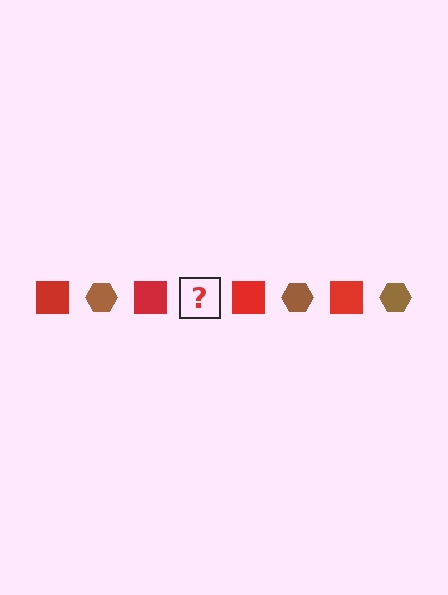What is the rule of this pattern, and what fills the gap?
The rule is that the pattern alternates between red square and brown hexagon. The gap should be filled with a brown hexagon.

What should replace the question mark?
The question mark should be replaced with a brown hexagon.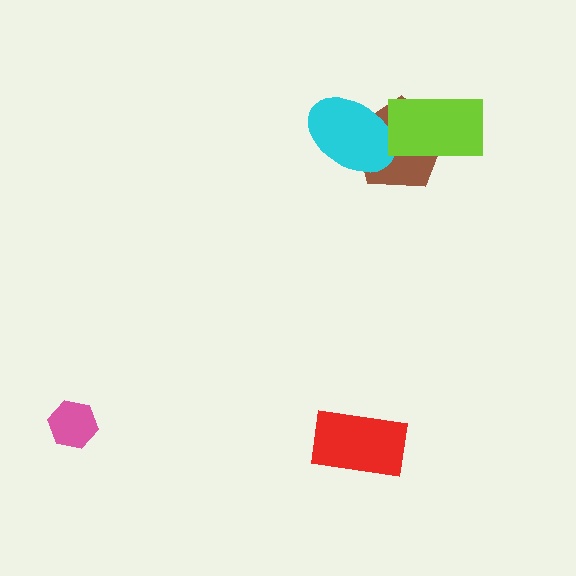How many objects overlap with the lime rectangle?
2 objects overlap with the lime rectangle.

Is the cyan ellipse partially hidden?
Yes, it is partially covered by another shape.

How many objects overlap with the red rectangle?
0 objects overlap with the red rectangle.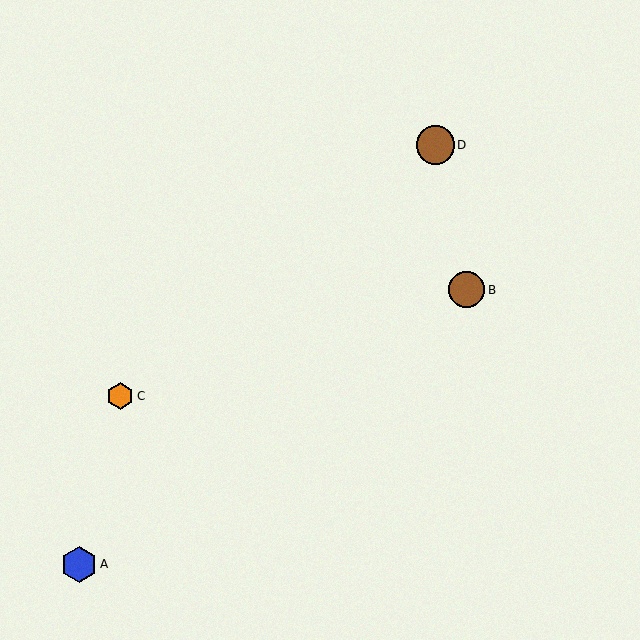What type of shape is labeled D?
Shape D is a brown circle.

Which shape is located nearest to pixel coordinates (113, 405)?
The orange hexagon (labeled C) at (120, 396) is nearest to that location.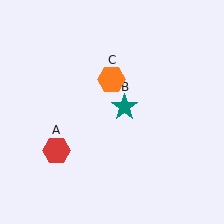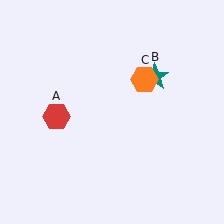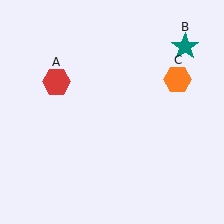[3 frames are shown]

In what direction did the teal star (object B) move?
The teal star (object B) moved up and to the right.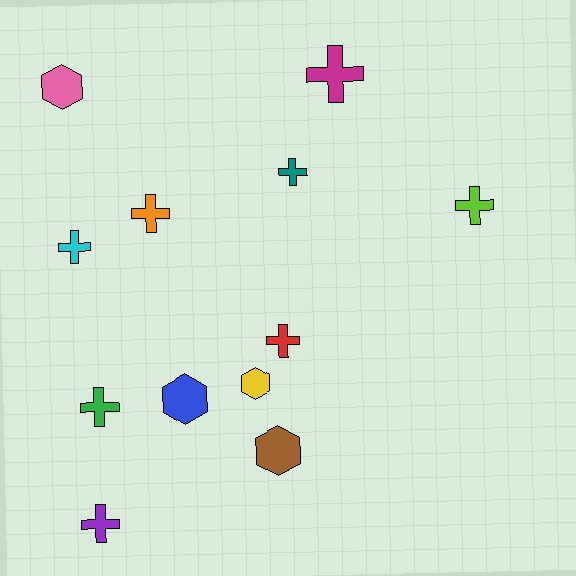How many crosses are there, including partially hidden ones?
There are 8 crosses.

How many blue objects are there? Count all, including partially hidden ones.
There is 1 blue object.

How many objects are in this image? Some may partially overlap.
There are 12 objects.